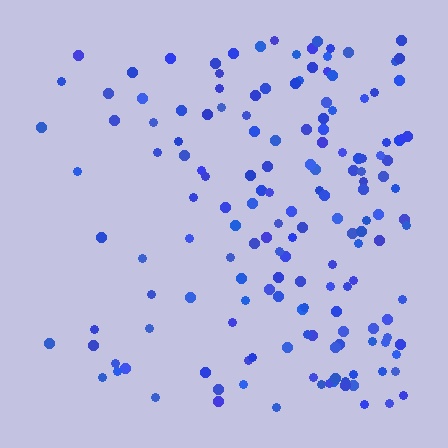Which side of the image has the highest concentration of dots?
The right.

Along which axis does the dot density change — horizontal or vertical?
Horizontal.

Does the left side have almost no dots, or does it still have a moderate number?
Still a moderate number, just noticeably fewer than the right.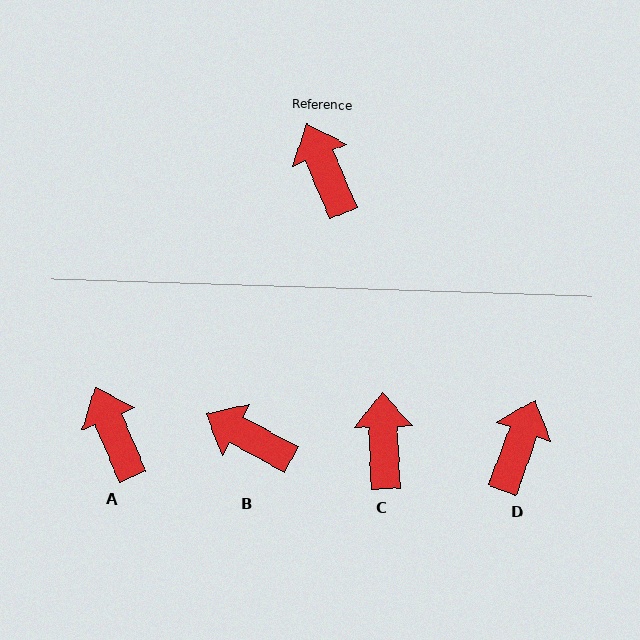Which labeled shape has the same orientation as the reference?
A.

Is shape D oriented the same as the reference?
No, it is off by about 43 degrees.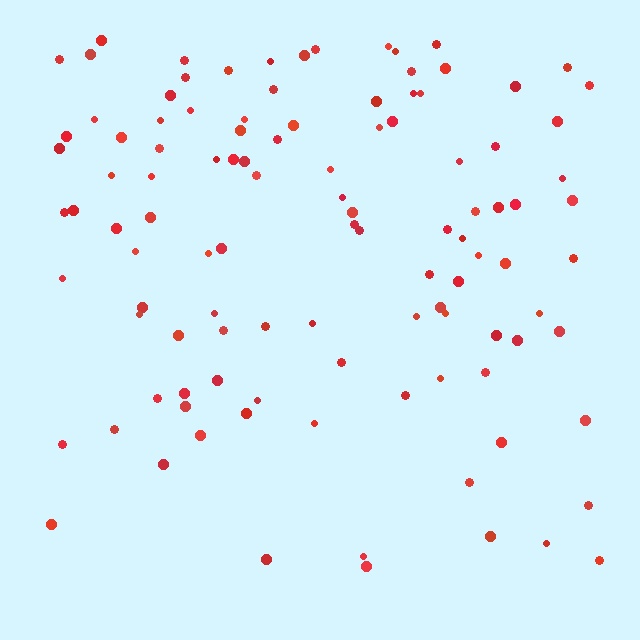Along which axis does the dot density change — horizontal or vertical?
Vertical.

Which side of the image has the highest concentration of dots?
The top.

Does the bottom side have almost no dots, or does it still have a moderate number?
Still a moderate number, just noticeably fewer than the top.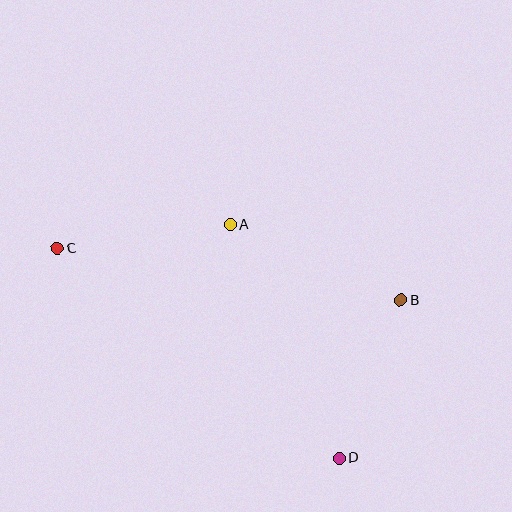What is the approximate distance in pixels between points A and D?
The distance between A and D is approximately 258 pixels.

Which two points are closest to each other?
Points B and D are closest to each other.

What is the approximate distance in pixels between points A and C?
The distance between A and C is approximately 174 pixels.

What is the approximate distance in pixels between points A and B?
The distance between A and B is approximately 187 pixels.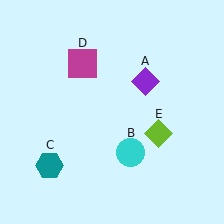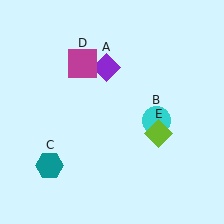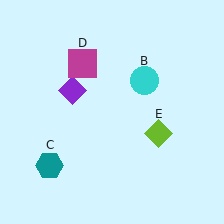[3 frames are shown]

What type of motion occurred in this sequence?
The purple diamond (object A), cyan circle (object B) rotated counterclockwise around the center of the scene.